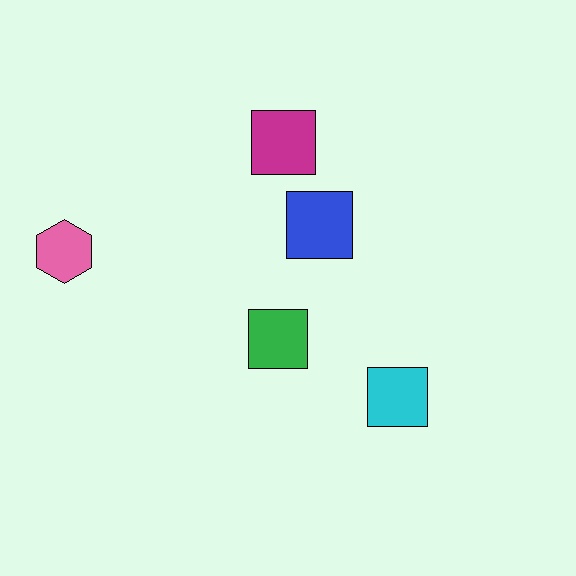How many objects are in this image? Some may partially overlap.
There are 5 objects.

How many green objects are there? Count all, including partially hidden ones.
There is 1 green object.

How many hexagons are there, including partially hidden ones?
There is 1 hexagon.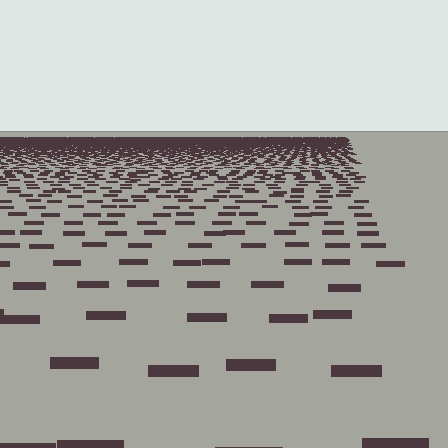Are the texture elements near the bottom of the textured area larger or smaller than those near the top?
Larger. Near the bottom, elements are closer to the viewer and appear at a bigger on-screen size.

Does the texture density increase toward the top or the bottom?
Density increases toward the top.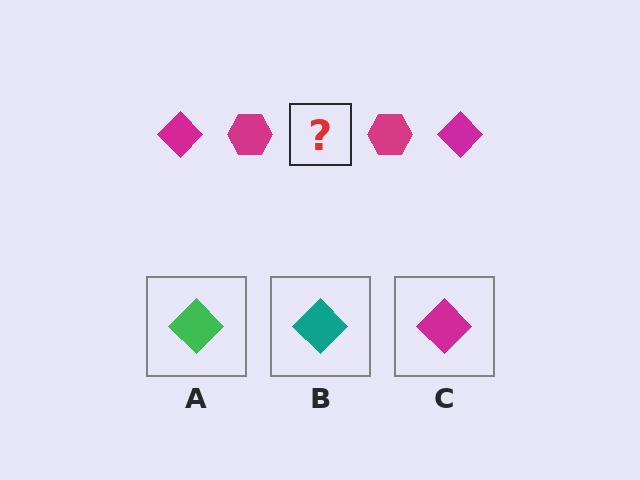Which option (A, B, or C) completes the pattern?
C.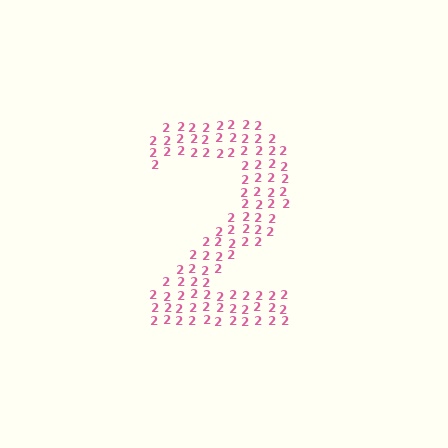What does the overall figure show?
The overall figure shows the digit 2.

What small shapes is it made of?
It is made of small digit 2's.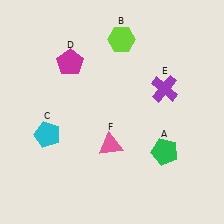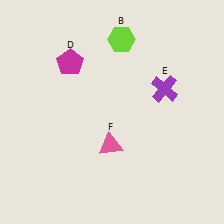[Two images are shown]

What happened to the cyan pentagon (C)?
The cyan pentagon (C) was removed in Image 2. It was in the bottom-left area of Image 1.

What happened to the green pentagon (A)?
The green pentagon (A) was removed in Image 2. It was in the bottom-right area of Image 1.